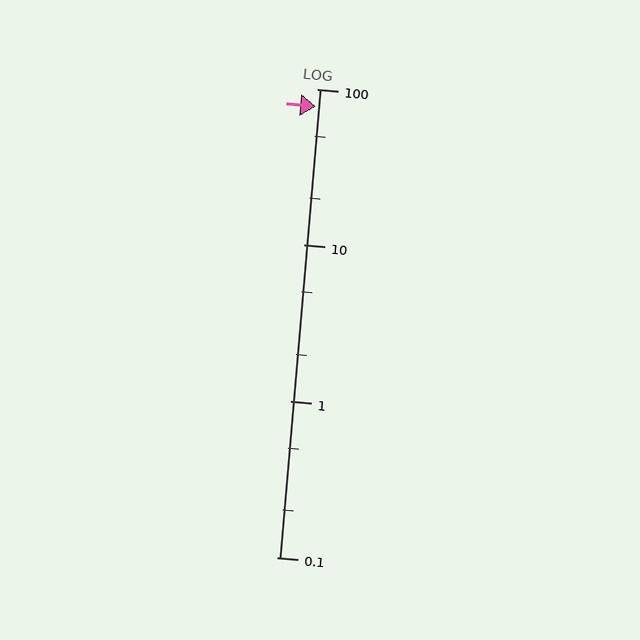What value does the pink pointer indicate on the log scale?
The pointer indicates approximately 77.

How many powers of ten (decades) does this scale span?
The scale spans 3 decades, from 0.1 to 100.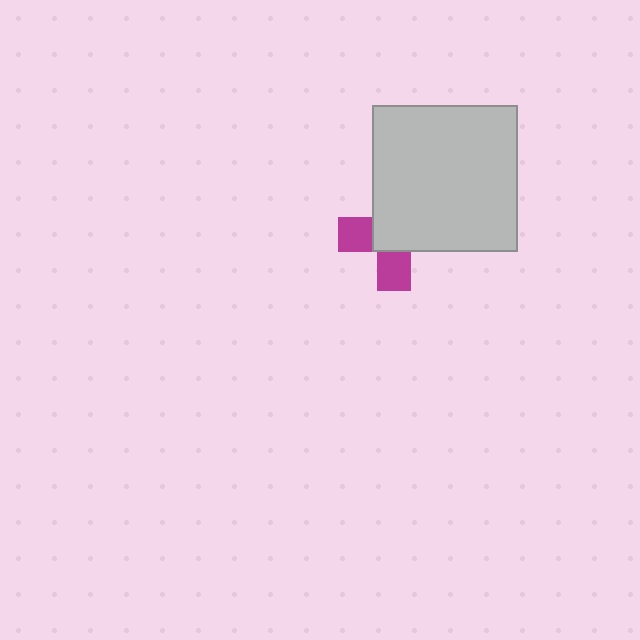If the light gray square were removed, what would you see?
You would see the complete magenta cross.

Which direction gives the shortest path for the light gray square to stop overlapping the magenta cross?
Moving toward the upper-right gives the shortest separation.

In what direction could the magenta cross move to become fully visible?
The magenta cross could move toward the lower-left. That would shift it out from behind the light gray square entirely.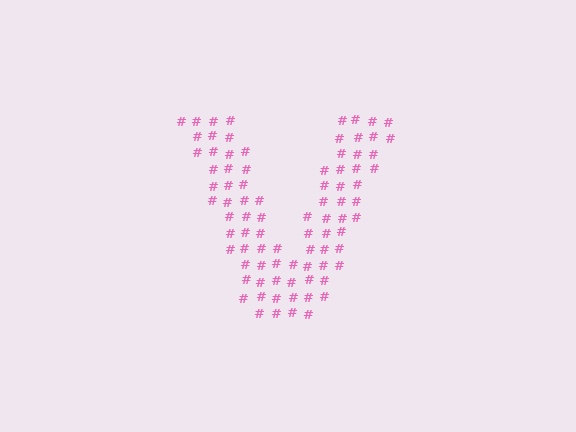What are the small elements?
The small elements are hash symbols.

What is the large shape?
The large shape is the letter V.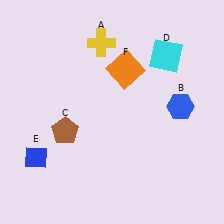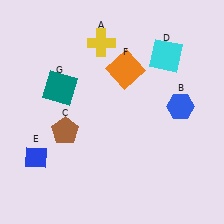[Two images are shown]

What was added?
A teal square (G) was added in Image 2.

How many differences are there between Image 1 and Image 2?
There is 1 difference between the two images.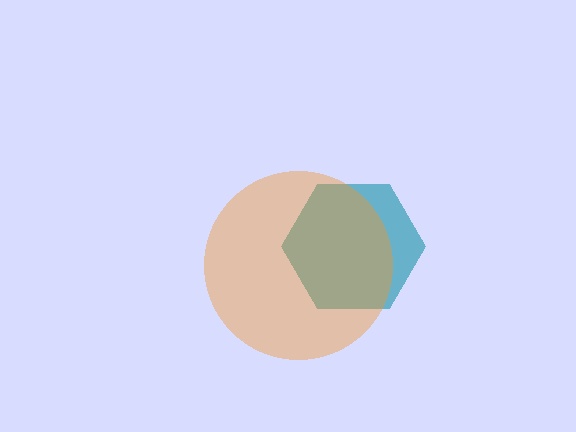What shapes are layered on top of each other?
The layered shapes are: a teal hexagon, an orange circle.